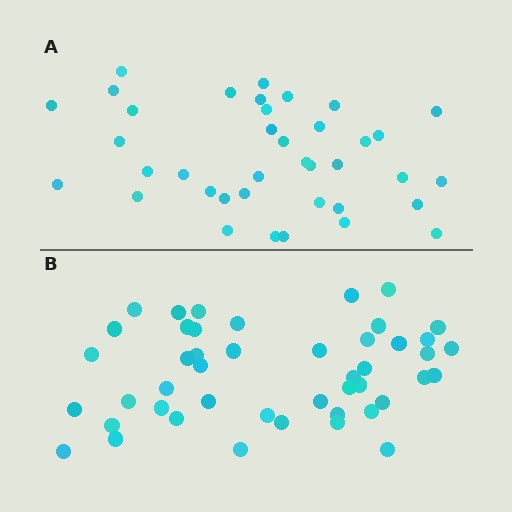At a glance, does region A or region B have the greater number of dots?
Region B (the bottom region) has more dots.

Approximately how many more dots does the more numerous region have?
Region B has roughly 8 or so more dots than region A.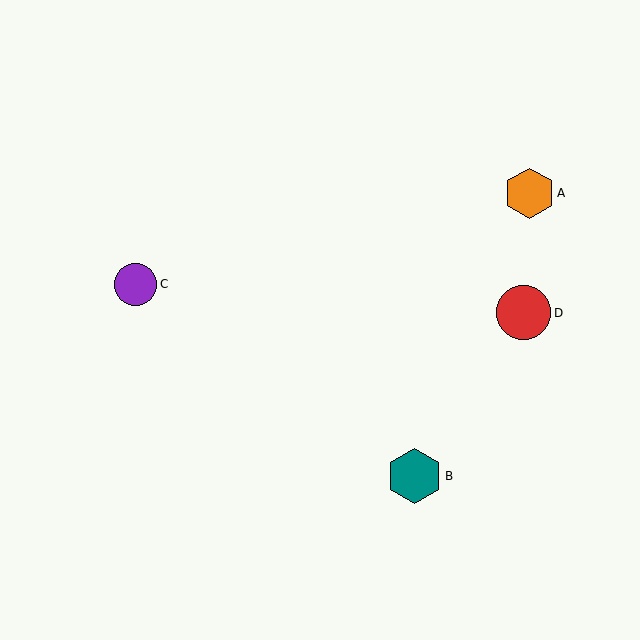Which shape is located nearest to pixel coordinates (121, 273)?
The purple circle (labeled C) at (136, 284) is nearest to that location.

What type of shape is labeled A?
Shape A is an orange hexagon.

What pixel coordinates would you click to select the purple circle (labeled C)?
Click at (136, 284) to select the purple circle C.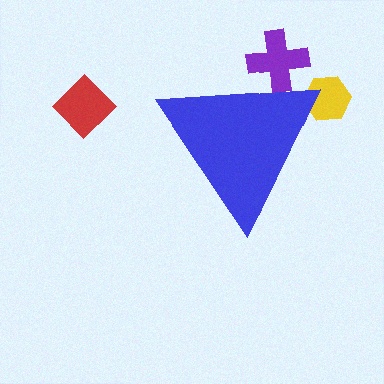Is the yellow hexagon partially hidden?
Yes, the yellow hexagon is partially hidden behind the blue triangle.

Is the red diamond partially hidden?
No, the red diamond is fully visible.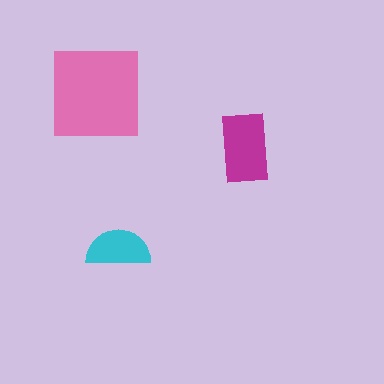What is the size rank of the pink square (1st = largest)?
1st.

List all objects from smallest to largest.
The cyan semicircle, the magenta rectangle, the pink square.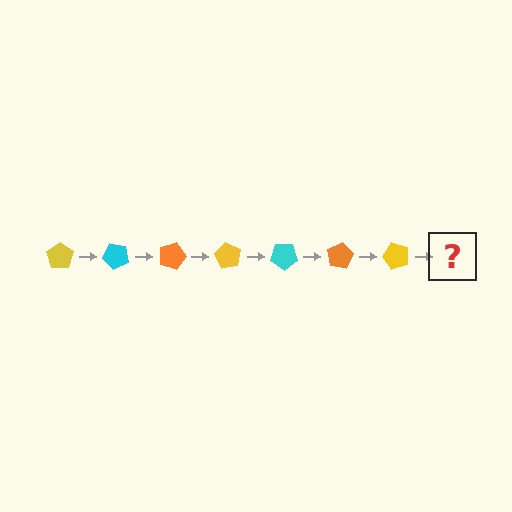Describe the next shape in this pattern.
It should be a cyan pentagon, rotated 315 degrees from the start.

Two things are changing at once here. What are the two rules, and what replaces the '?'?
The two rules are that it rotates 45 degrees each step and the color cycles through yellow, cyan, and orange. The '?' should be a cyan pentagon, rotated 315 degrees from the start.